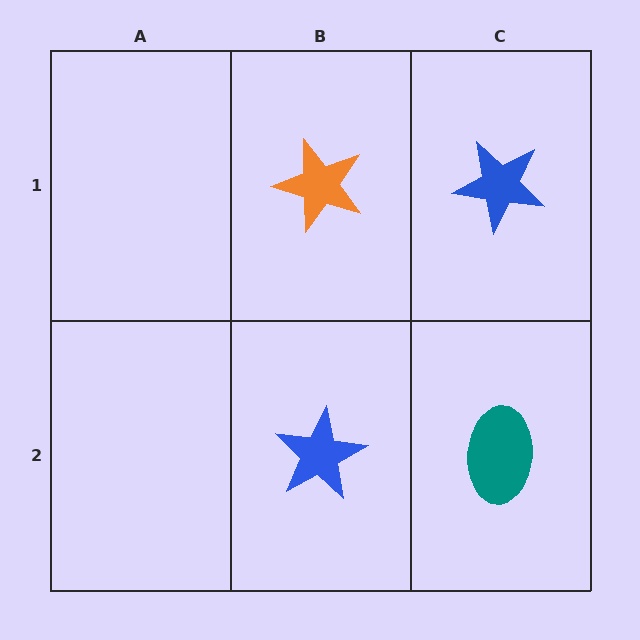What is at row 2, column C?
A teal ellipse.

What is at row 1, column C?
A blue star.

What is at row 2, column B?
A blue star.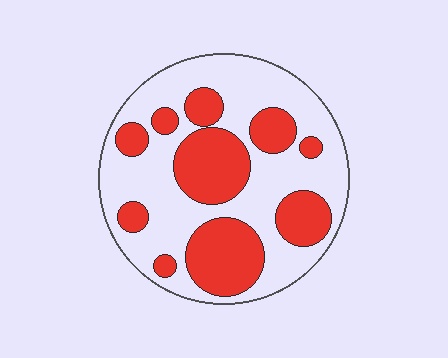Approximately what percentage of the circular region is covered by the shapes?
Approximately 35%.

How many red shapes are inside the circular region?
10.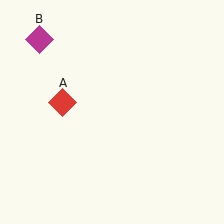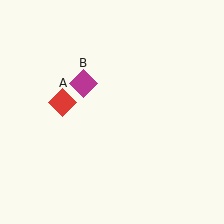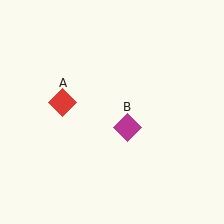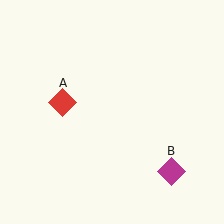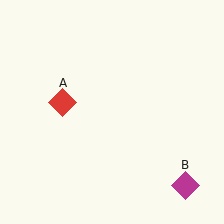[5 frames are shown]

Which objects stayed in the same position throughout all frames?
Red diamond (object A) remained stationary.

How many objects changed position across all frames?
1 object changed position: magenta diamond (object B).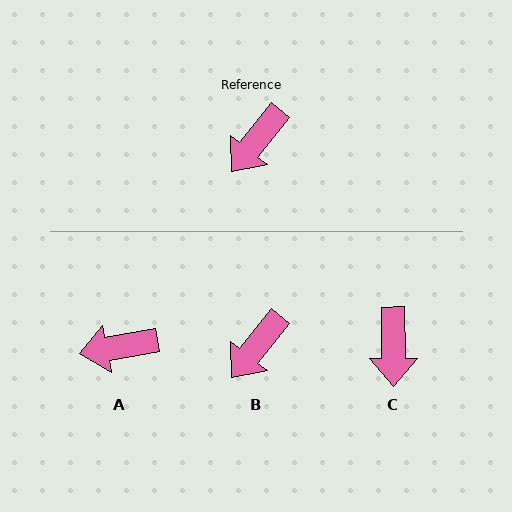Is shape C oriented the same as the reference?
No, it is off by about 39 degrees.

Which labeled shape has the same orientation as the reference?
B.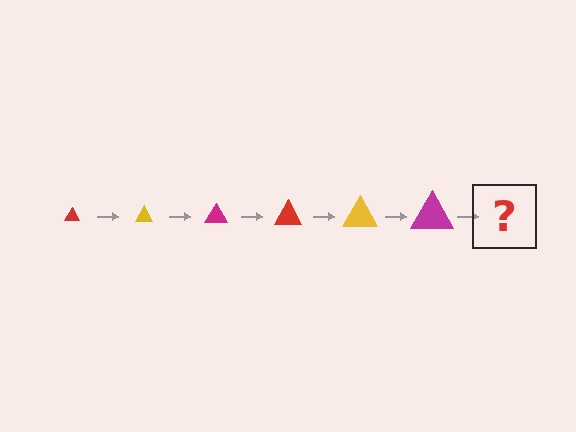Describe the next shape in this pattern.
It should be a red triangle, larger than the previous one.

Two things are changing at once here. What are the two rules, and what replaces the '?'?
The two rules are that the triangle grows larger each step and the color cycles through red, yellow, and magenta. The '?' should be a red triangle, larger than the previous one.